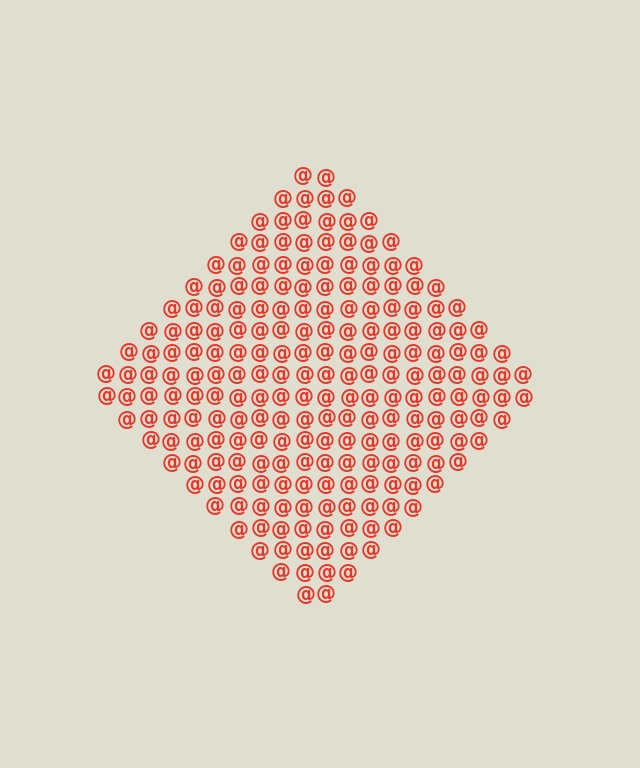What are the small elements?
The small elements are at signs.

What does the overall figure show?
The overall figure shows a diamond.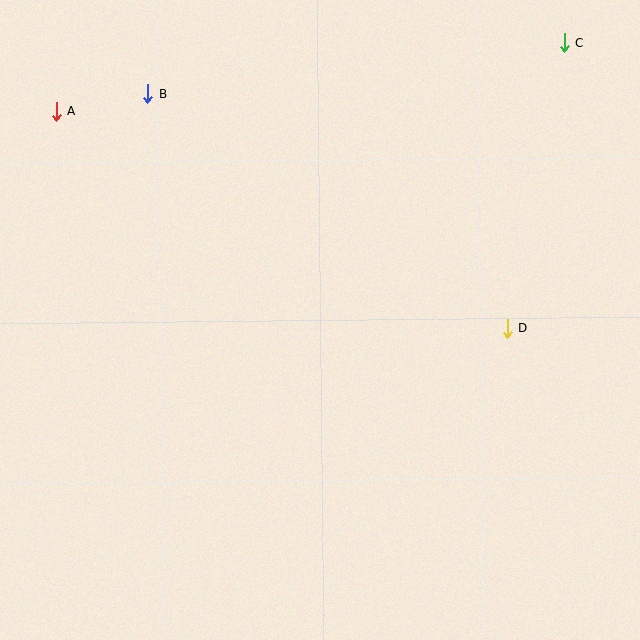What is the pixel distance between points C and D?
The distance between C and D is 291 pixels.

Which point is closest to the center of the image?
Point D at (507, 328) is closest to the center.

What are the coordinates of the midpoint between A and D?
The midpoint between A and D is at (282, 220).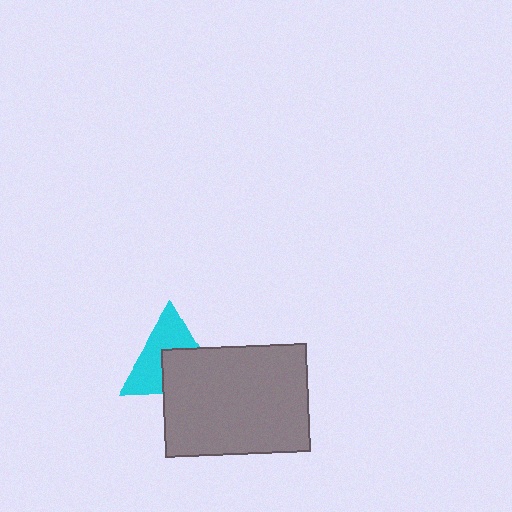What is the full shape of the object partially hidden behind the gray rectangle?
The partially hidden object is a cyan triangle.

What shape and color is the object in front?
The object in front is a gray rectangle.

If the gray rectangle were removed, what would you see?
You would see the complete cyan triangle.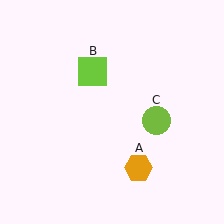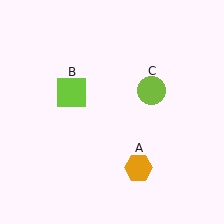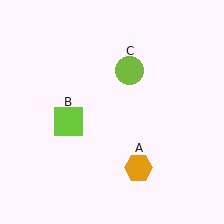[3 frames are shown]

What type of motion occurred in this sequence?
The lime square (object B), lime circle (object C) rotated counterclockwise around the center of the scene.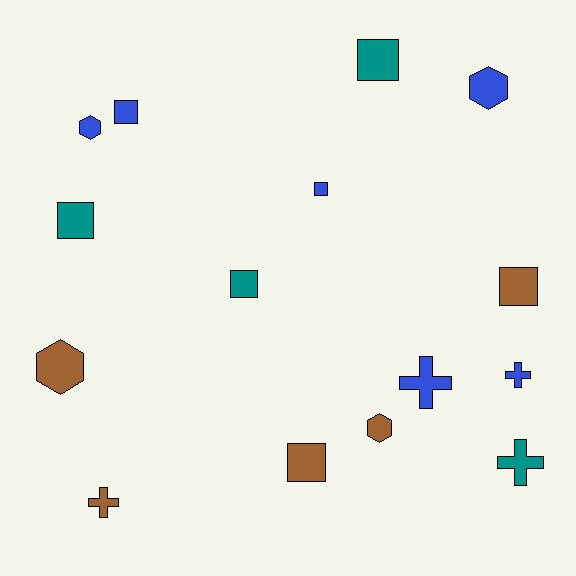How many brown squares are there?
There are 2 brown squares.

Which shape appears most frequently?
Square, with 7 objects.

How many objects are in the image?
There are 15 objects.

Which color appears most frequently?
Blue, with 6 objects.